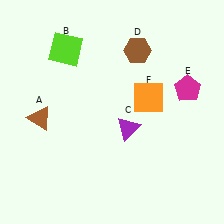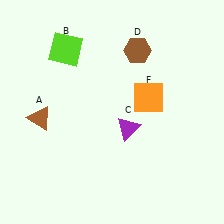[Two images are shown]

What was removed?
The magenta pentagon (E) was removed in Image 2.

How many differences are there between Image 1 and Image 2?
There is 1 difference between the two images.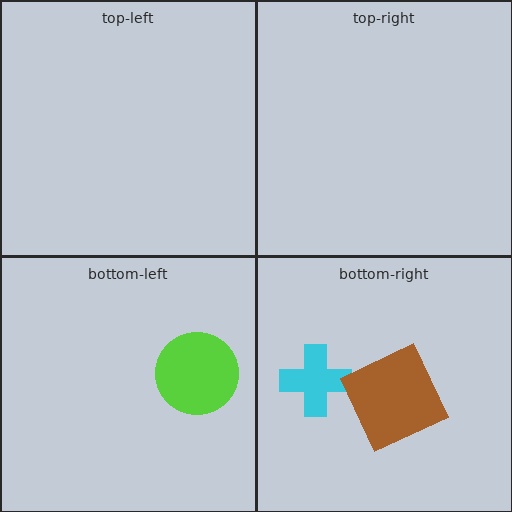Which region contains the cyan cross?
The bottom-right region.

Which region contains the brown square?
The bottom-right region.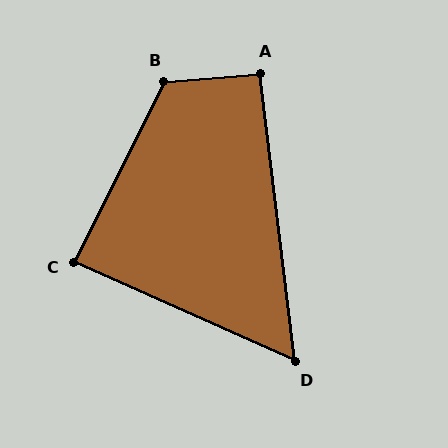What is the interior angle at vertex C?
Approximately 88 degrees (approximately right).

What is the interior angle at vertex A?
Approximately 92 degrees (approximately right).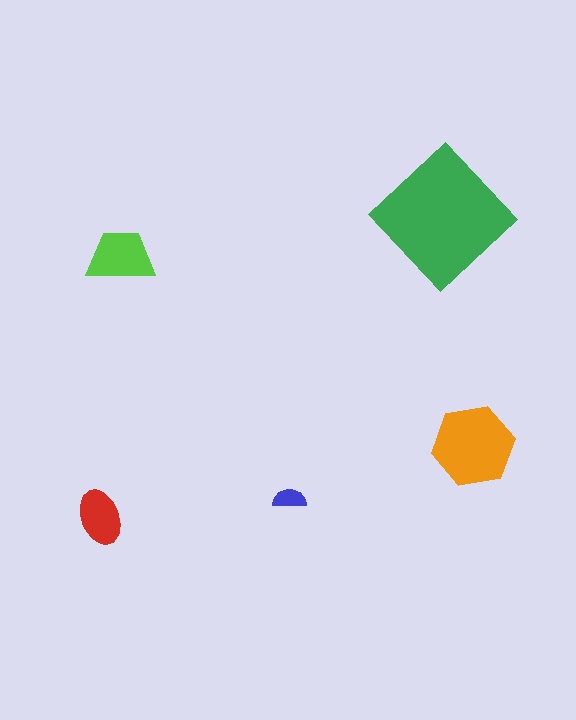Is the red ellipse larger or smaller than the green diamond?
Smaller.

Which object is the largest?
The green diamond.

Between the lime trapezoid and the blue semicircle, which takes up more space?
The lime trapezoid.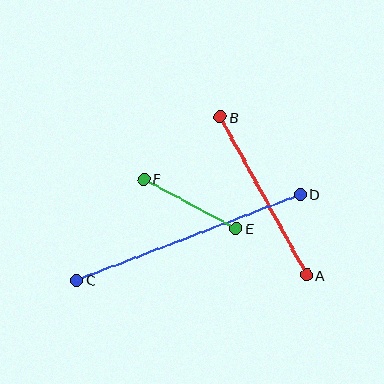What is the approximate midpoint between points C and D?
The midpoint is at approximately (188, 237) pixels.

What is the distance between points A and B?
The distance is approximately 180 pixels.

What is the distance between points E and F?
The distance is approximately 105 pixels.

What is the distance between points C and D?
The distance is approximately 239 pixels.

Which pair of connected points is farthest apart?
Points C and D are farthest apart.